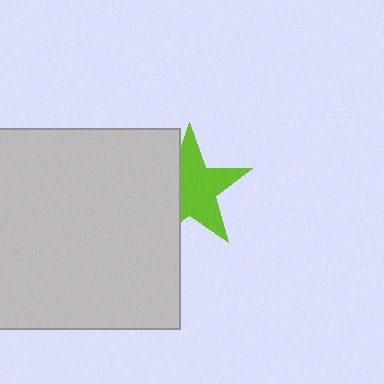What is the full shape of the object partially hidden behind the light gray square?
The partially hidden object is a lime star.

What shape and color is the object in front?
The object in front is a light gray square.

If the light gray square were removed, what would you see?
You would see the complete lime star.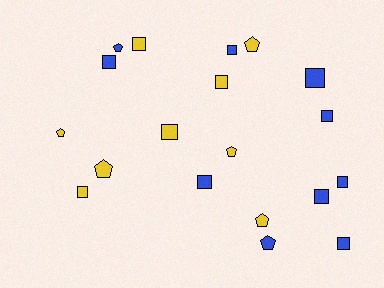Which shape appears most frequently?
Square, with 12 objects.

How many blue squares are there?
There are 8 blue squares.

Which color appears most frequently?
Blue, with 10 objects.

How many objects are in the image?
There are 19 objects.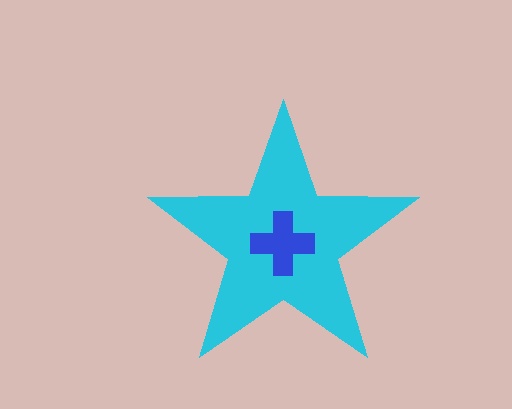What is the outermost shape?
The cyan star.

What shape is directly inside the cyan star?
The blue cross.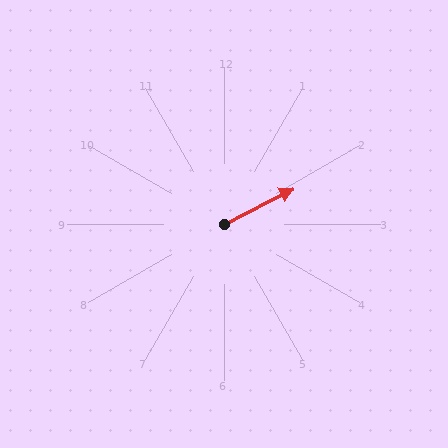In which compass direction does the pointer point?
Northeast.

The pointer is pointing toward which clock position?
Roughly 2 o'clock.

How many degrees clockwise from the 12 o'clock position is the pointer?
Approximately 63 degrees.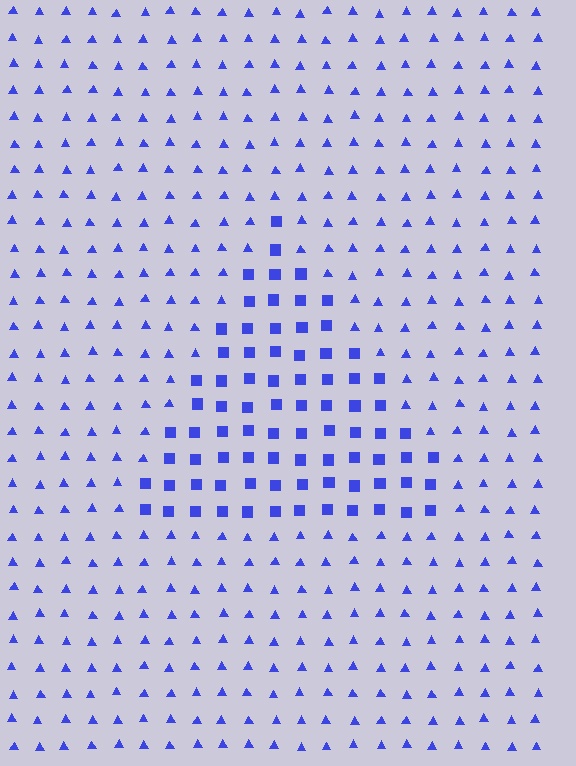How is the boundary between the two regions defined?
The boundary is defined by a change in element shape: squares inside vs. triangles outside. All elements share the same color and spacing.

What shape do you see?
I see a triangle.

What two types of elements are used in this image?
The image uses squares inside the triangle region and triangles outside it.